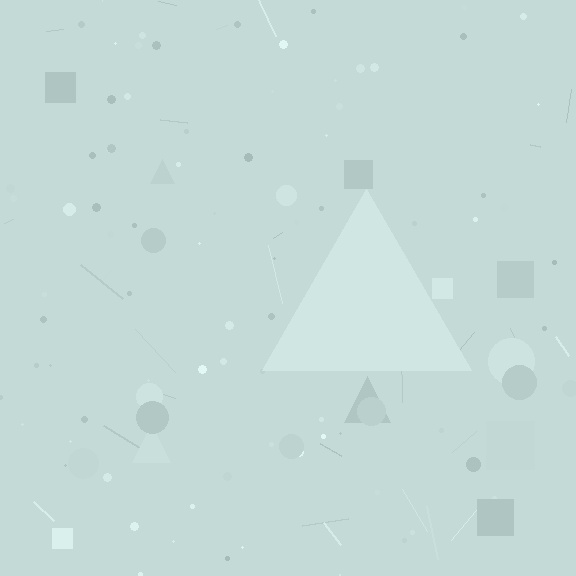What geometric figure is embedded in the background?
A triangle is embedded in the background.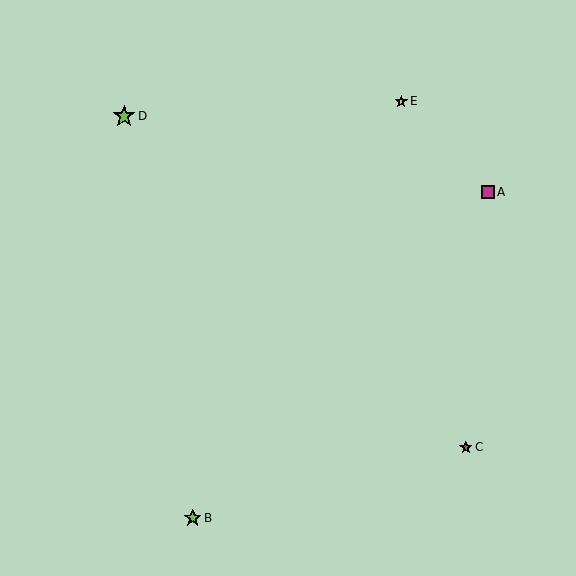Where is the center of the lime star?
The center of the lime star is at (193, 518).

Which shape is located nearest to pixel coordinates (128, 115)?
The lime star (labeled D) at (124, 116) is nearest to that location.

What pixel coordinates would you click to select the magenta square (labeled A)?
Click at (488, 192) to select the magenta square A.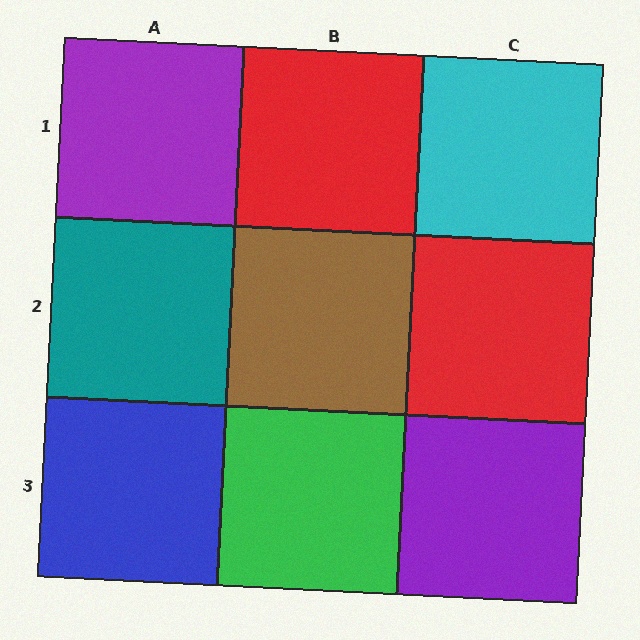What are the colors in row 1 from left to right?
Purple, red, cyan.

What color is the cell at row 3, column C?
Purple.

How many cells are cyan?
1 cell is cyan.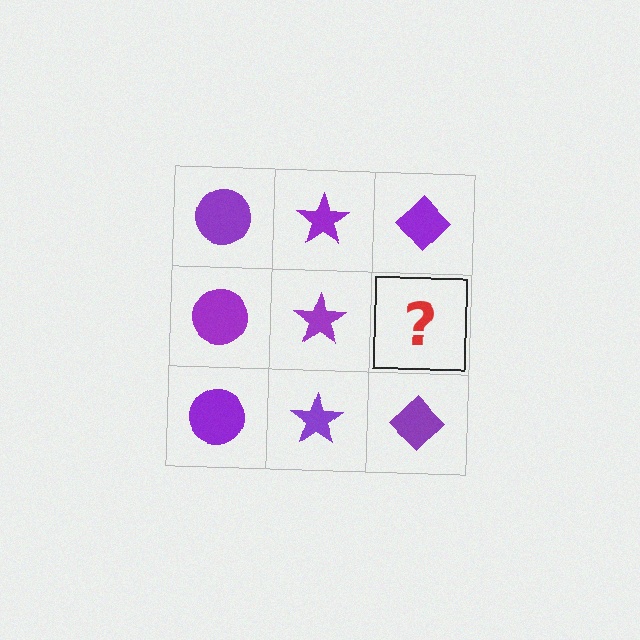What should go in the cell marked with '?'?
The missing cell should contain a purple diamond.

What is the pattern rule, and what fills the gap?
The rule is that each column has a consistent shape. The gap should be filled with a purple diamond.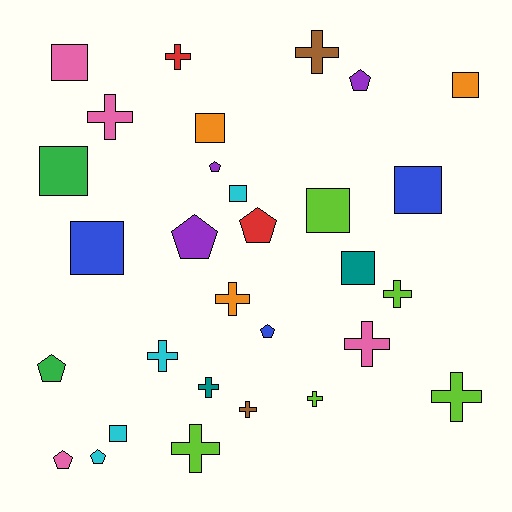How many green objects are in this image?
There are 2 green objects.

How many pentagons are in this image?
There are 8 pentagons.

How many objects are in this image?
There are 30 objects.